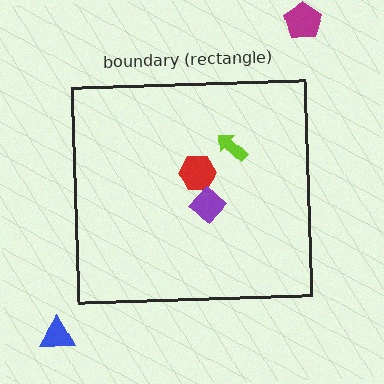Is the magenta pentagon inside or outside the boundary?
Outside.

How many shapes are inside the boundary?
3 inside, 2 outside.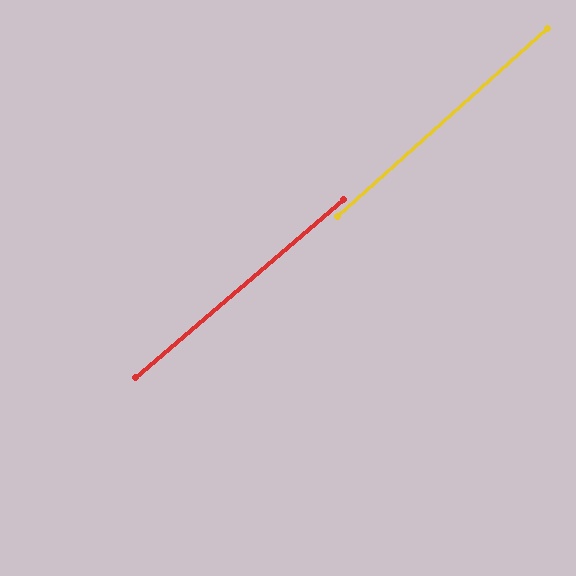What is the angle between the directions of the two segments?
Approximately 1 degree.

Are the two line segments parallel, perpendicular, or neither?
Parallel — their directions differ by only 1.3°.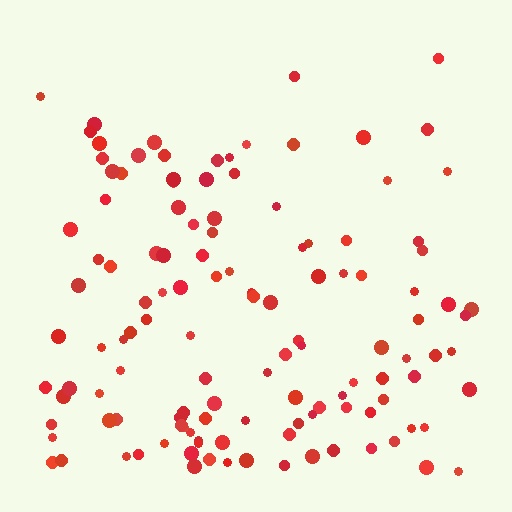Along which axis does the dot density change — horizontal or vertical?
Vertical.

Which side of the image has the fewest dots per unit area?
The top.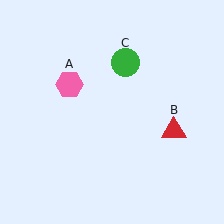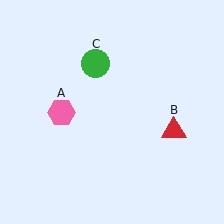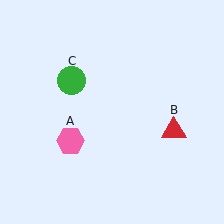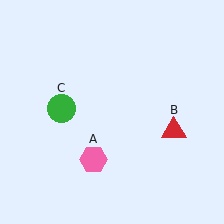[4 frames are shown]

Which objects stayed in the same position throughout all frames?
Red triangle (object B) remained stationary.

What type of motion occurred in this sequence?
The pink hexagon (object A), green circle (object C) rotated counterclockwise around the center of the scene.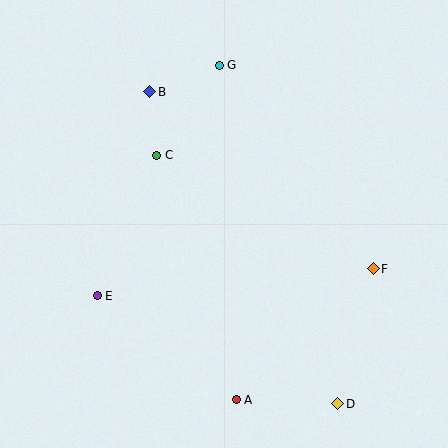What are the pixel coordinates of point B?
Point B is at (150, 92).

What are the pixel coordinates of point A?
Point A is at (236, 400).